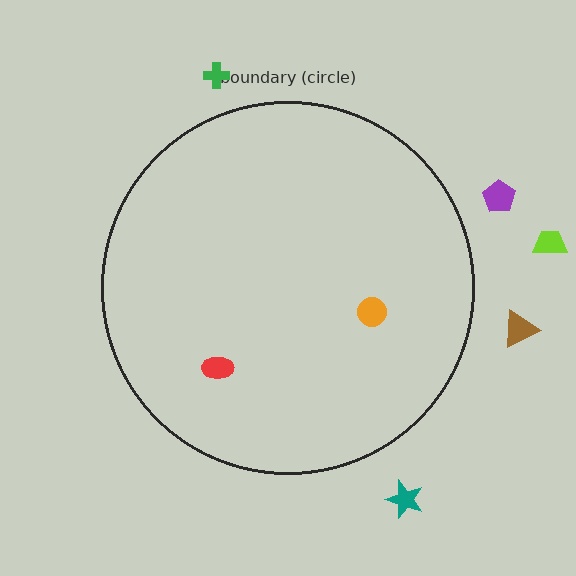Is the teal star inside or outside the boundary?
Outside.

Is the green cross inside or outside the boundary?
Outside.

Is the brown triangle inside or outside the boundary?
Outside.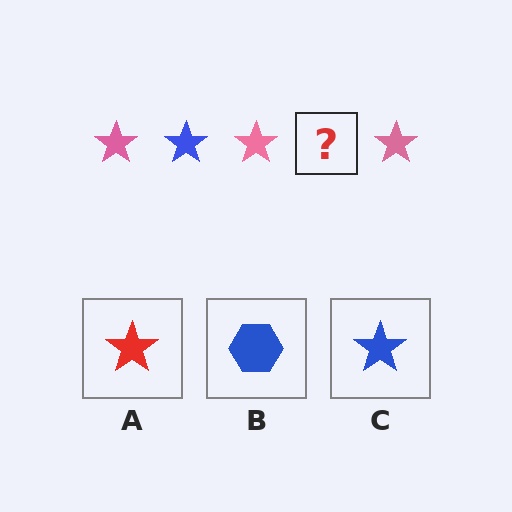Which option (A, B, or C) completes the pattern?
C.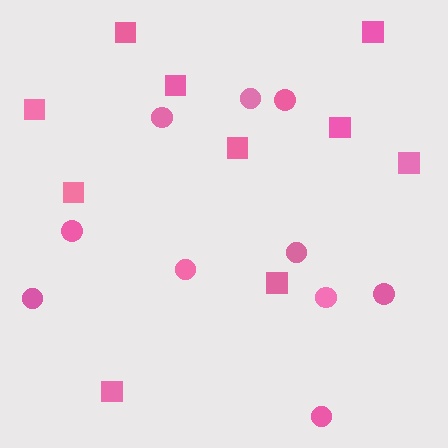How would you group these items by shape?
There are 2 groups: one group of circles (10) and one group of squares (10).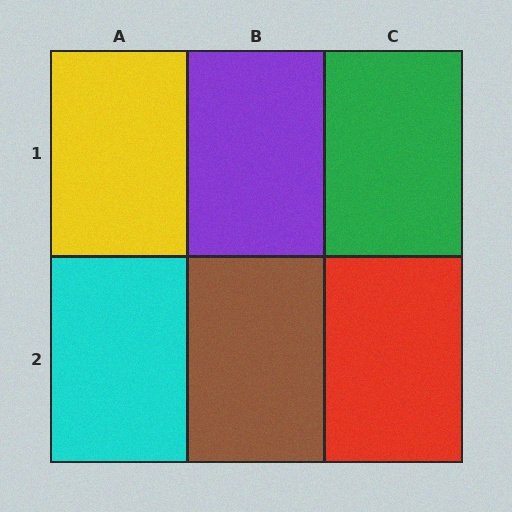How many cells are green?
1 cell is green.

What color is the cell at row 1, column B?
Purple.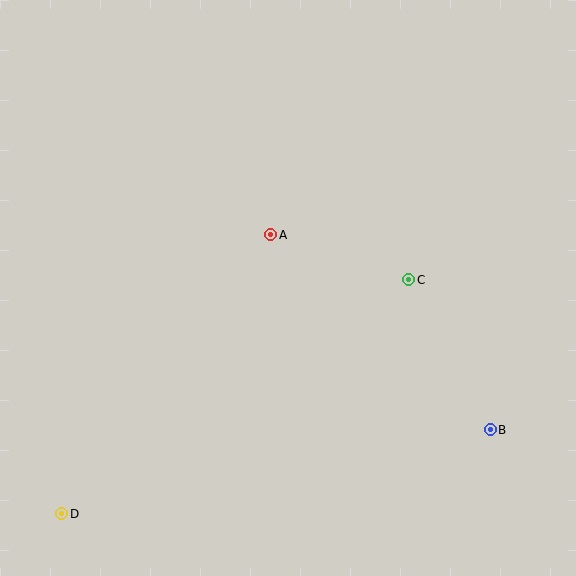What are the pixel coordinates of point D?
Point D is at (62, 514).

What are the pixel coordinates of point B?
Point B is at (490, 430).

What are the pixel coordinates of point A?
Point A is at (271, 235).